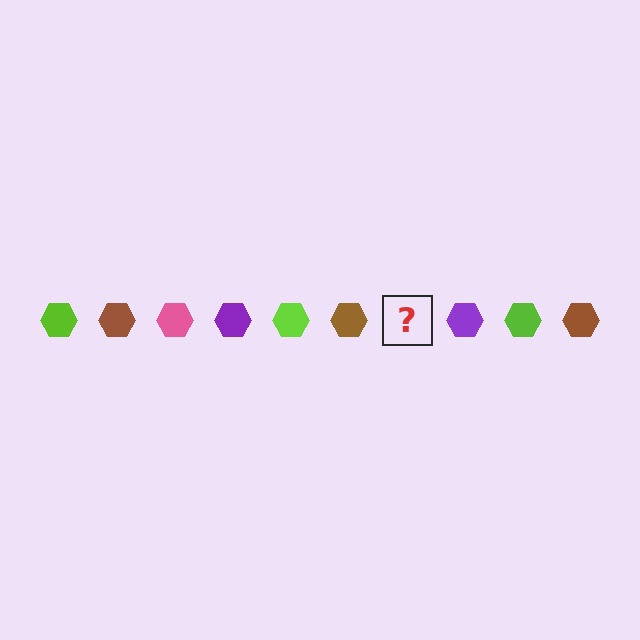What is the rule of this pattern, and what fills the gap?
The rule is that the pattern cycles through lime, brown, pink, purple hexagons. The gap should be filled with a pink hexagon.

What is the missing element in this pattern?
The missing element is a pink hexagon.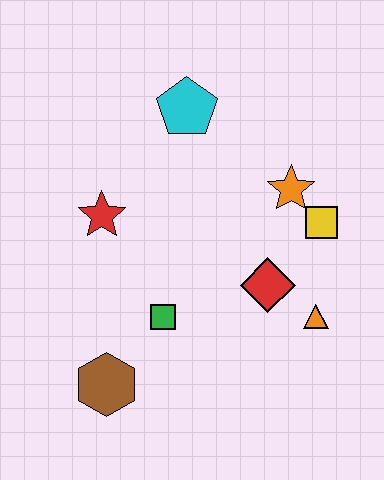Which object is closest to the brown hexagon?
The green square is closest to the brown hexagon.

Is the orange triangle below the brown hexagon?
No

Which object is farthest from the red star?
The orange triangle is farthest from the red star.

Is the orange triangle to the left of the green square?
No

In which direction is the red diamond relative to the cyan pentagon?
The red diamond is below the cyan pentagon.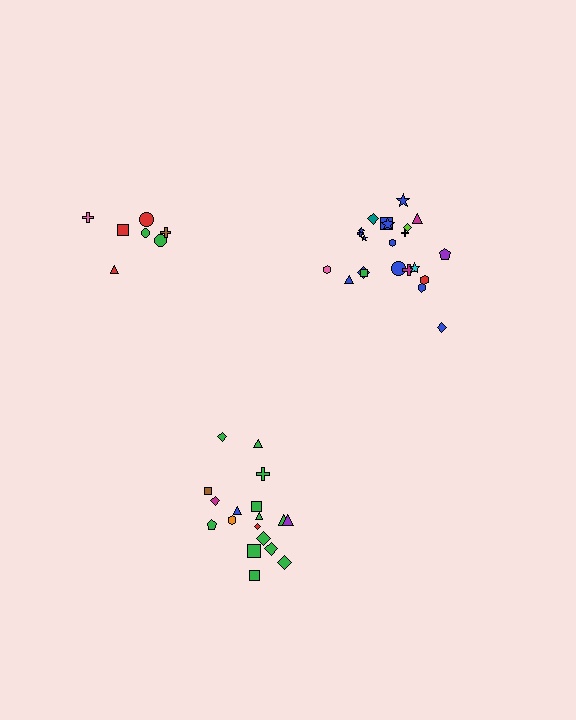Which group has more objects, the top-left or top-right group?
The top-right group.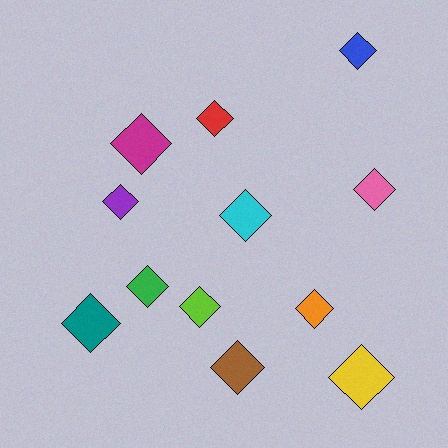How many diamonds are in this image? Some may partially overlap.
There are 12 diamonds.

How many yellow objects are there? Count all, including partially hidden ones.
There is 1 yellow object.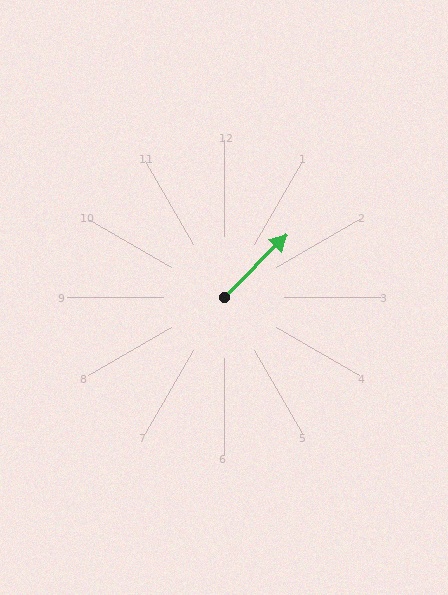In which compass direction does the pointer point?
Northeast.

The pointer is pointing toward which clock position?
Roughly 1 o'clock.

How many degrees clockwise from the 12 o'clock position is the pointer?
Approximately 45 degrees.